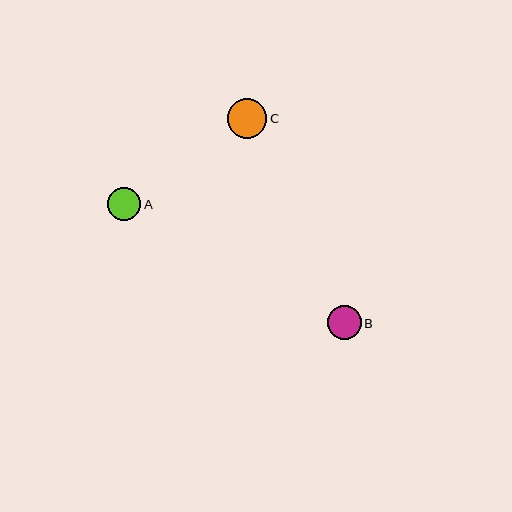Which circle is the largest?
Circle C is the largest with a size of approximately 40 pixels.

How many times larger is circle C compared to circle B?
Circle C is approximately 1.2 times the size of circle B.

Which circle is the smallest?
Circle A is the smallest with a size of approximately 33 pixels.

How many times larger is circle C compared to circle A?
Circle C is approximately 1.2 times the size of circle A.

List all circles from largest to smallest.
From largest to smallest: C, B, A.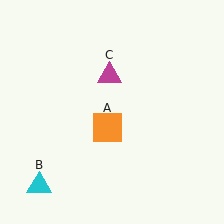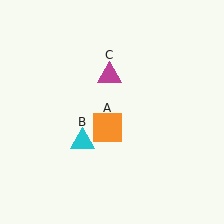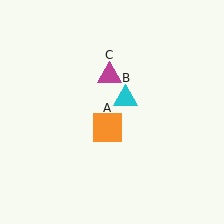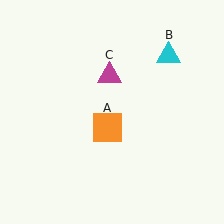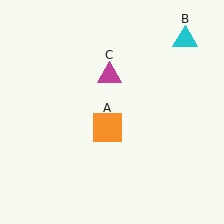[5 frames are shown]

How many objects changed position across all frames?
1 object changed position: cyan triangle (object B).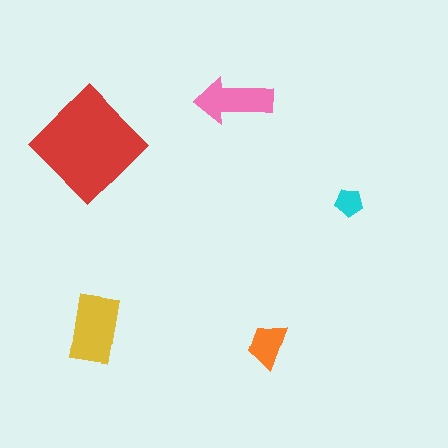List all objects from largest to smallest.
The red diamond, the yellow rectangle, the pink arrow, the orange trapezoid, the cyan pentagon.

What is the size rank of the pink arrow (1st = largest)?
3rd.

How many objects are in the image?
There are 5 objects in the image.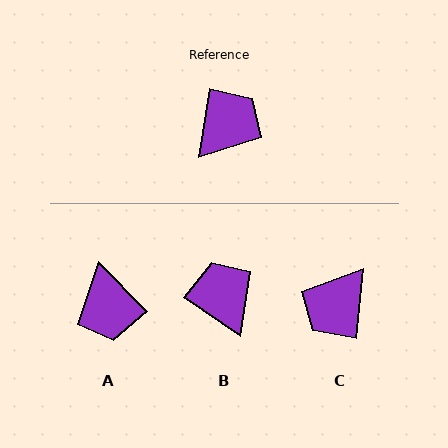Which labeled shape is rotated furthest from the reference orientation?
C, about 177 degrees away.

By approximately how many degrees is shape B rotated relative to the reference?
Approximately 64 degrees counter-clockwise.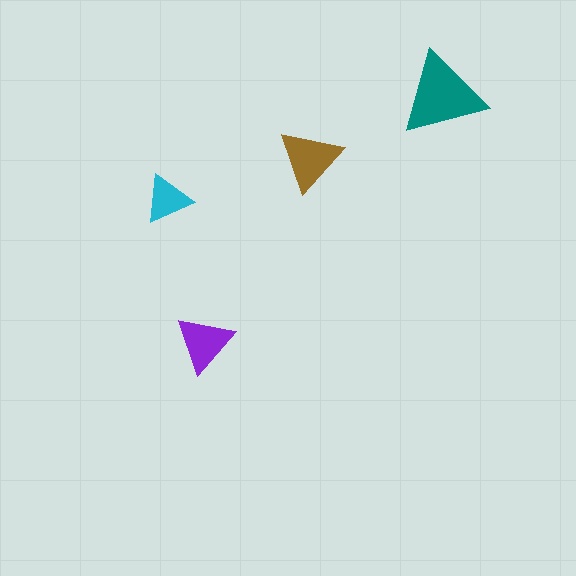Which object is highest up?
The teal triangle is topmost.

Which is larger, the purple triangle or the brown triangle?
The brown one.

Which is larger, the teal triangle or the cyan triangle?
The teal one.